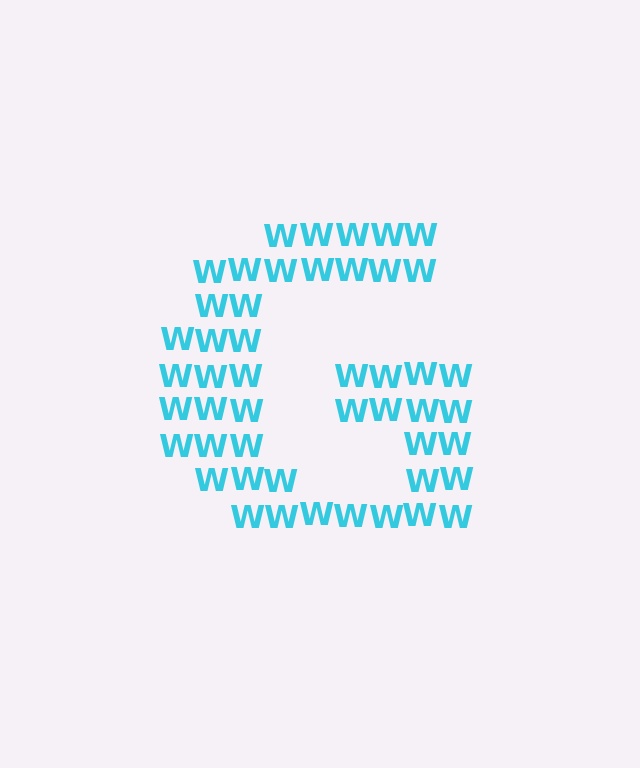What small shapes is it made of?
It is made of small letter W's.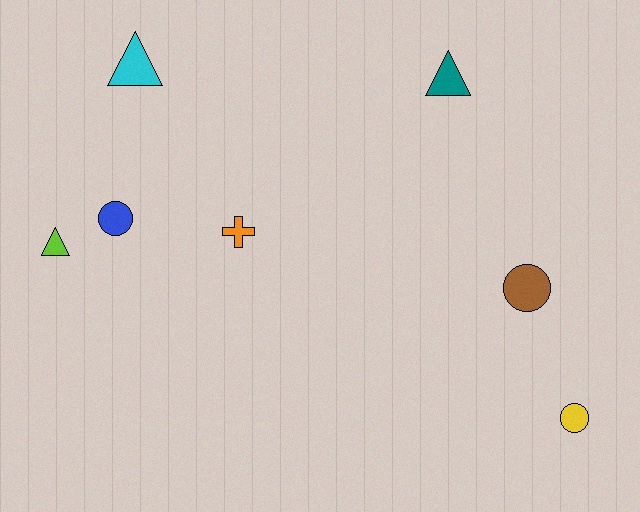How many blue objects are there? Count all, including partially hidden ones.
There is 1 blue object.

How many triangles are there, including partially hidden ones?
There are 3 triangles.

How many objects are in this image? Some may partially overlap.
There are 7 objects.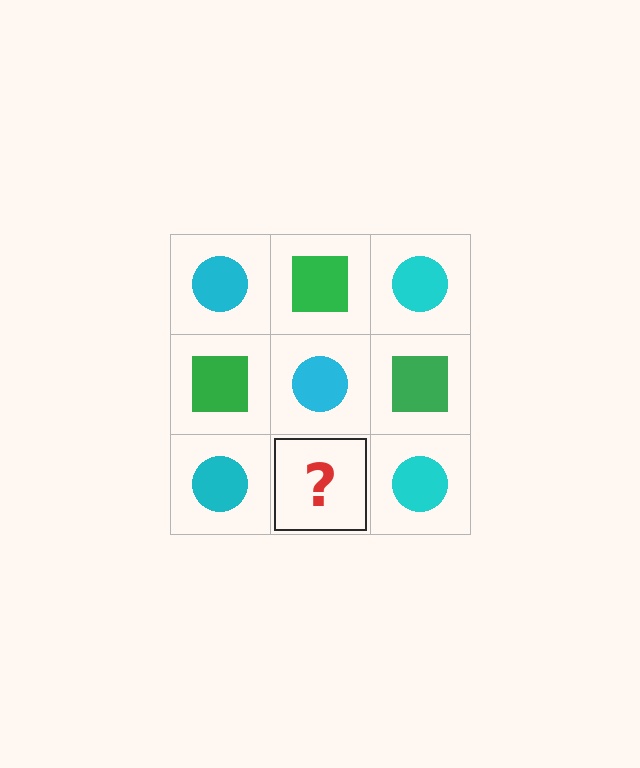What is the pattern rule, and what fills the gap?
The rule is that it alternates cyan circle and green square in a checkerboard pattern. The gap should be filled with a green square.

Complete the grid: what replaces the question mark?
The question mark should be replaced with a green square.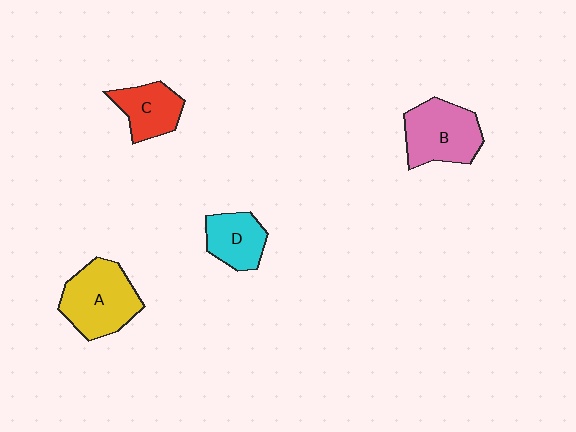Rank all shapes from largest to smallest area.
From largest to smallest: A (yellow), B (pink), C (red), D (cyan).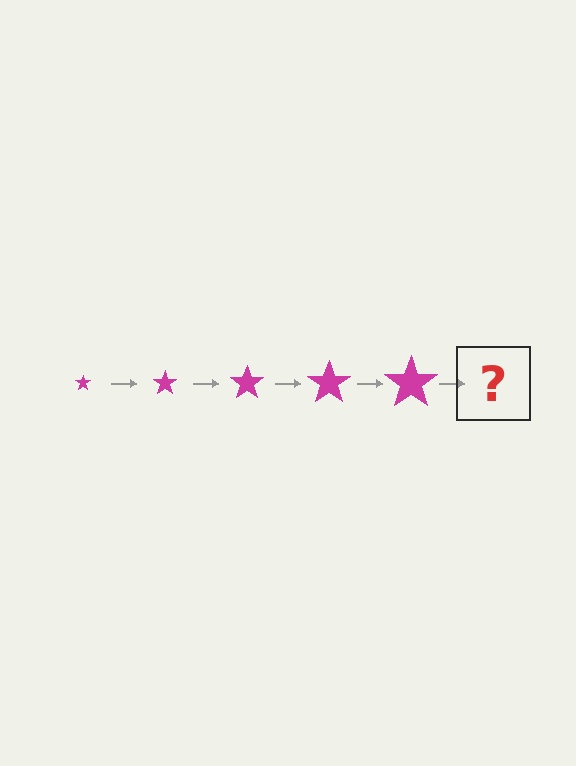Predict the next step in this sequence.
The next step is a magenta star, larger than the previous one.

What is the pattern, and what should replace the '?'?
The pattern is that the star gets progressively larger each step. The '?' should be a magenta star, larger than the previous one.